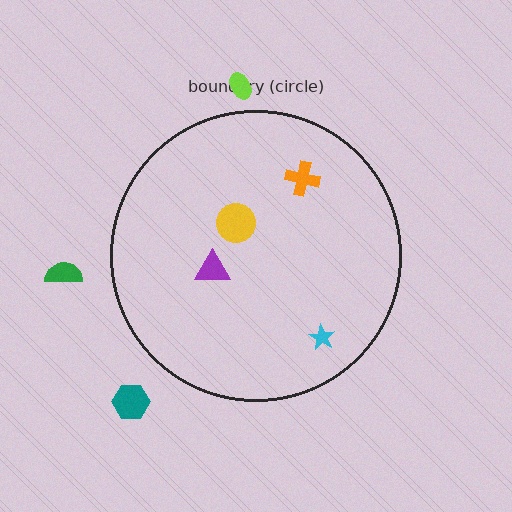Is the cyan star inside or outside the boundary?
Inside.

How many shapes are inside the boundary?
4 inside, 3 outside.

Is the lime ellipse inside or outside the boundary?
Outside.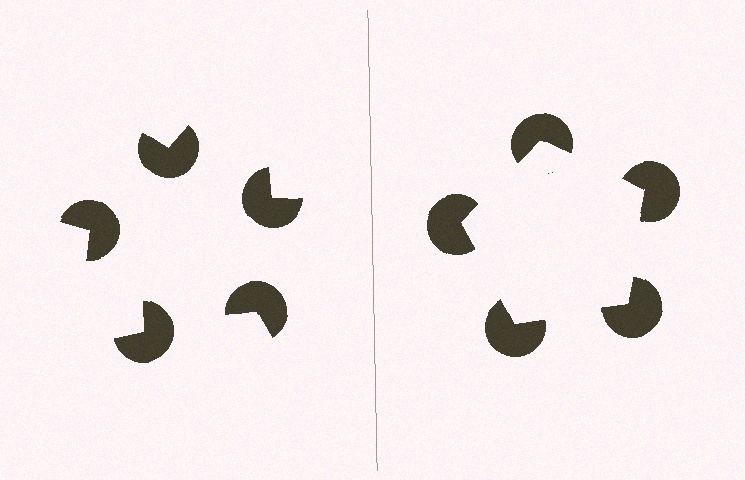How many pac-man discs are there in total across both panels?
10 — 5 on each side.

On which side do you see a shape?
An illusory pentagon appears on the right side. On the left side the wedge cuts are rotated, so no coherent shape forms.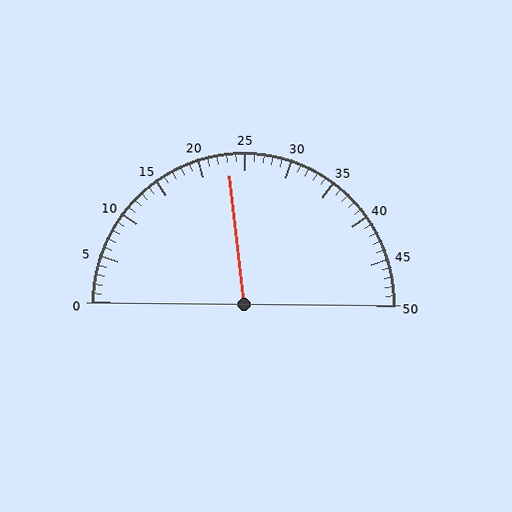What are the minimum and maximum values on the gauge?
The gauge ranges from 0 to 50.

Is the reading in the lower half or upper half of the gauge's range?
The reading is in the lower half of the range (0 to 50).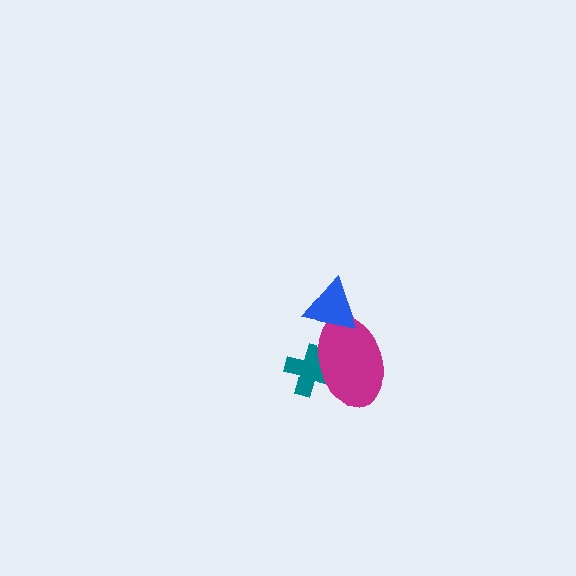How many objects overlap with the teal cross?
1 object overlaps with the teal cross.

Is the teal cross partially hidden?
Yes, it is partially covered by another shape.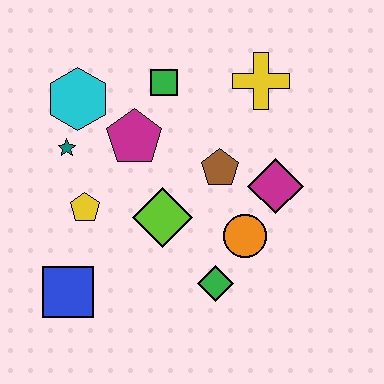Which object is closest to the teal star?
The cyan hexagon is closest to the teal star.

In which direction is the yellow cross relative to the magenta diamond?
The yellow cross is above the magenta diamond.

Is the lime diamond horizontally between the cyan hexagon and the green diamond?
Yes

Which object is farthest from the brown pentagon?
The blue square is farthest from the brown pentagon.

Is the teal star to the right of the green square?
No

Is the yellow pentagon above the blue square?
Yes